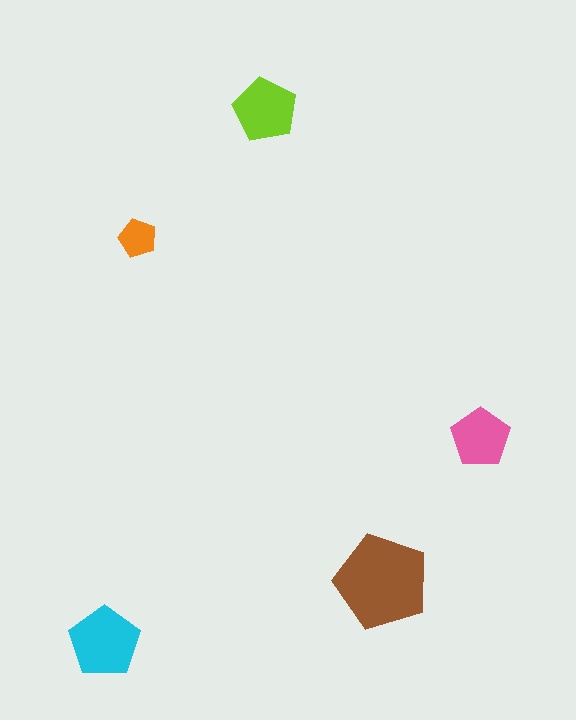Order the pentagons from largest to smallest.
the brown one, the cyan one, the lime one, the pink one, the orange one.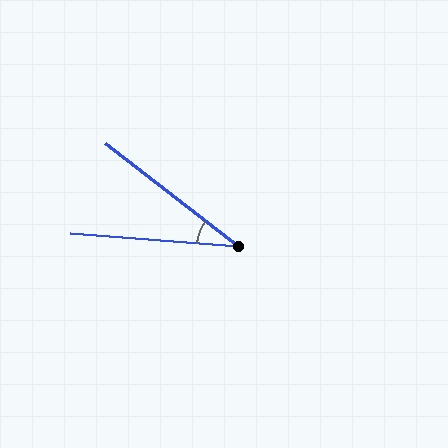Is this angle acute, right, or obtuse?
It is acute.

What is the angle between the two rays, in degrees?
Approximately 33 degrees.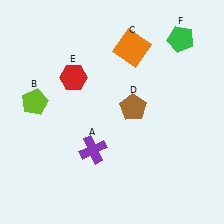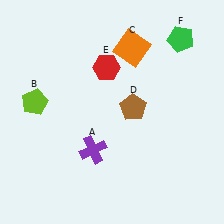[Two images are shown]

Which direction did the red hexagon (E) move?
The red hexagon (E) moved right.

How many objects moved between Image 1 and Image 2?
1 object moved between the two images.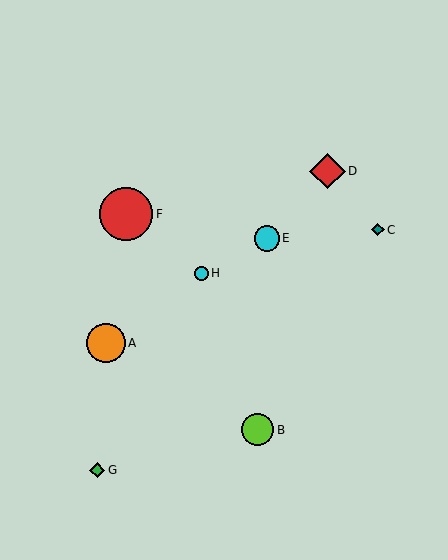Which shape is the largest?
The red circle (labeled F) is the largest.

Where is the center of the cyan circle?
The center of the cyan circle is at (201, 273).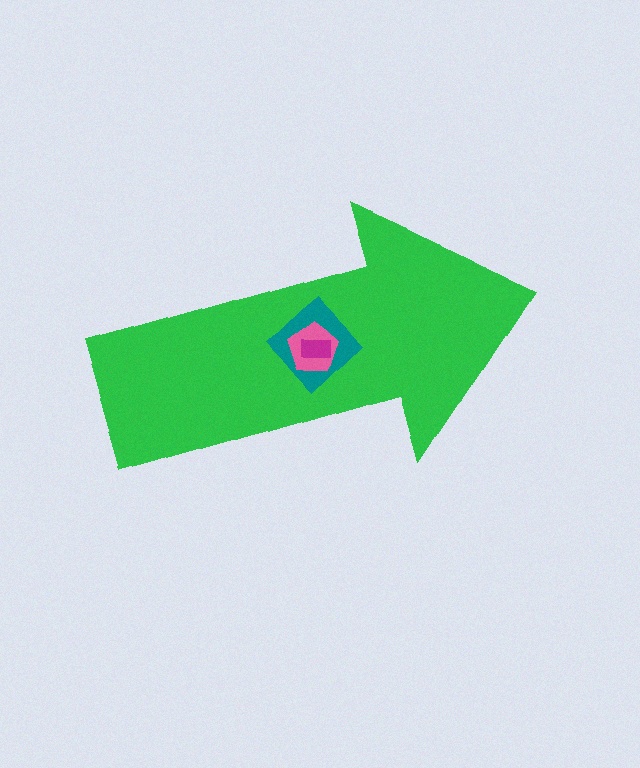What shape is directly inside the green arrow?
The teal diamond.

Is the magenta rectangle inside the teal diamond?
Yes.